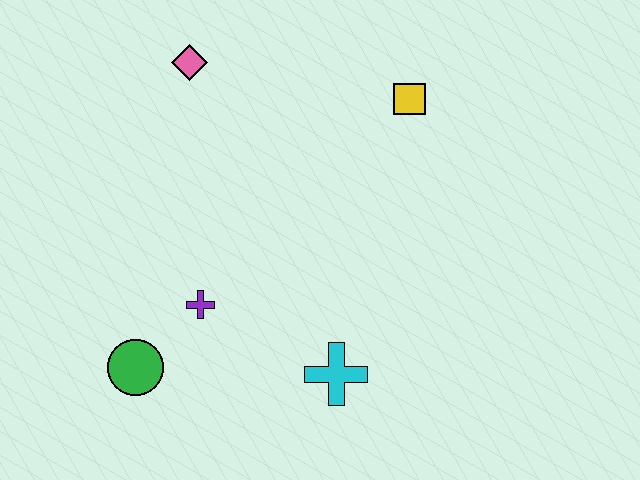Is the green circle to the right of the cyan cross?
No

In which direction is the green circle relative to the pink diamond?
The green circle is below the pink diamond.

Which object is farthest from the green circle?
The yellow square is farthest from the green circle.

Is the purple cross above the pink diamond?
No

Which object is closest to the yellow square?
The pink diamond is closest to the yellow square.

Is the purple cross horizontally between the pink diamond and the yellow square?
Yes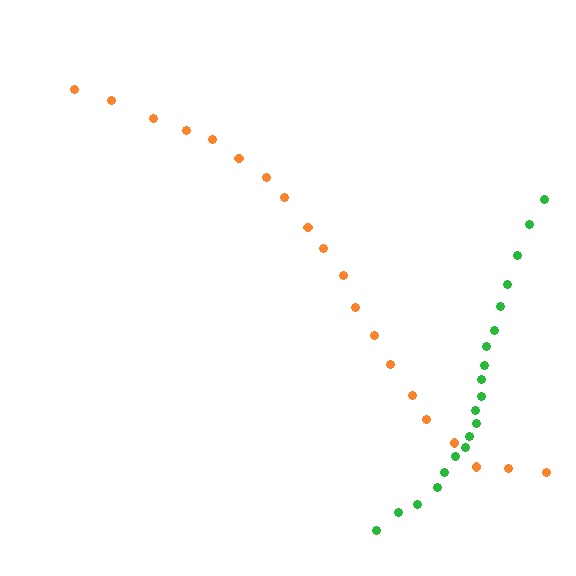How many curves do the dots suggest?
There are 2 distinct paths.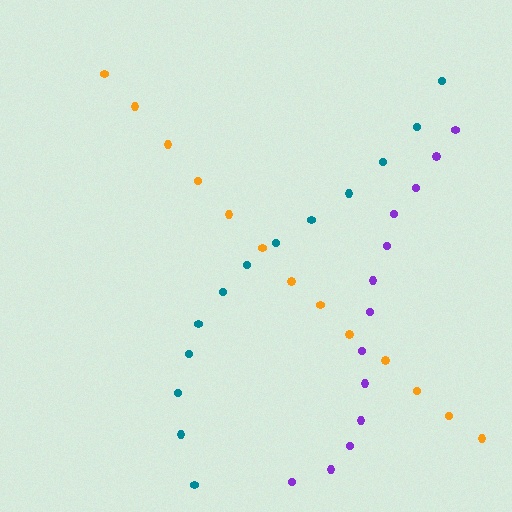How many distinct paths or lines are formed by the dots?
There are 3 distinct paths.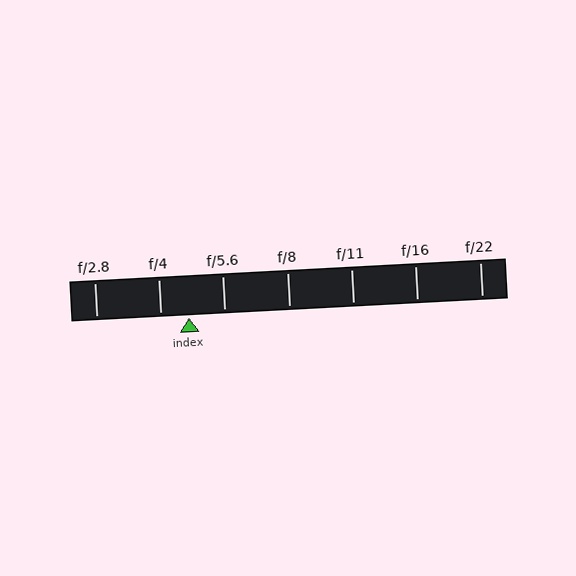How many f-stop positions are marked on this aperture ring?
There are 7 f-stop positions marked.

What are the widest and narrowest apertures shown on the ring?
The widest aperture shown is f/2.8 and the narrowest is f/22.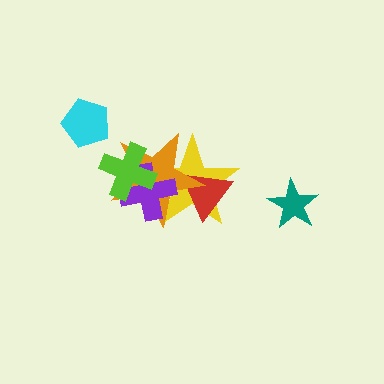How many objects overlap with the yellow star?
4 objects overlap with the yellow star.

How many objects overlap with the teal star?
0 objects overlap with the teal star.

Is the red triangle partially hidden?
Yes, it is partially covered by another shape.